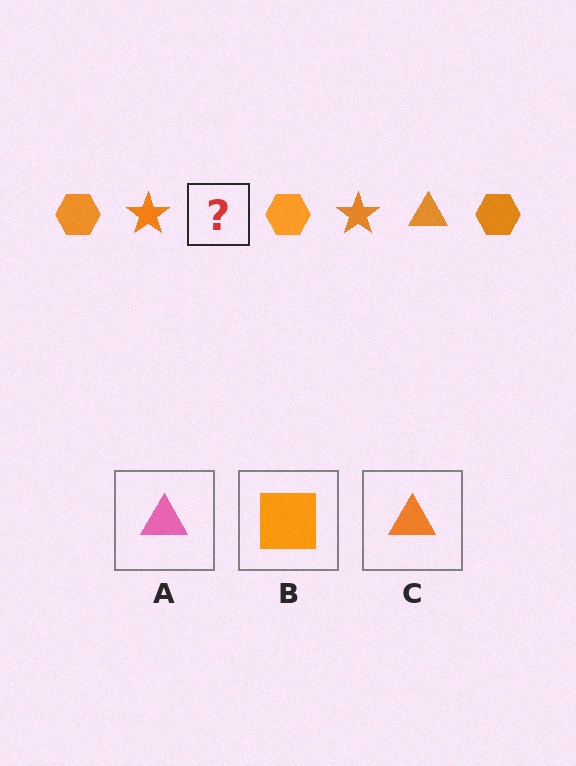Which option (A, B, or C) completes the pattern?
C.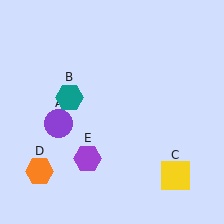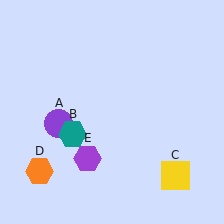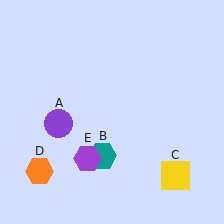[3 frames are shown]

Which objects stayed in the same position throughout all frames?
Purple circle (object A) and yellow square (object C) and orange hexagon (object D) and purple hexagon (object E) remained stationary.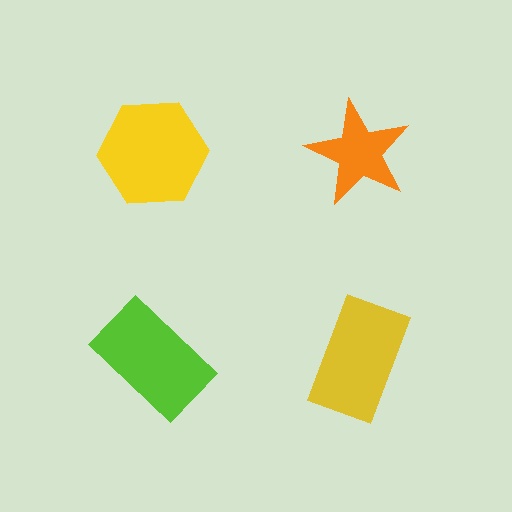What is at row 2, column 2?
A yellow rectangle.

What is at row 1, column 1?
A yellow hexagon.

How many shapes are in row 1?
2 shapes.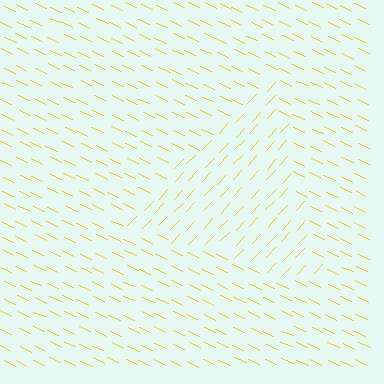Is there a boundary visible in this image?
Yes, there is a texture boundary formed by a change in line orientation.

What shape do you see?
I see a triangle.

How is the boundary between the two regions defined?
The boundary is defined purely by a change in line orientation (approximately 72 degrees difference). All lines are the same color and thickness.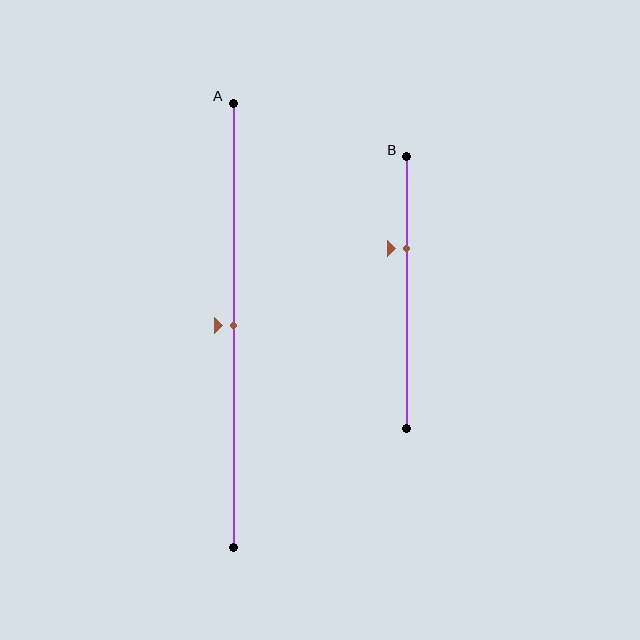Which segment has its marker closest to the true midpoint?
Segment A has its marker closest to the true midpoint.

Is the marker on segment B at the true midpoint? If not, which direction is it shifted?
No, the marker on segment B is shifted upward by about 16% of the segment length.